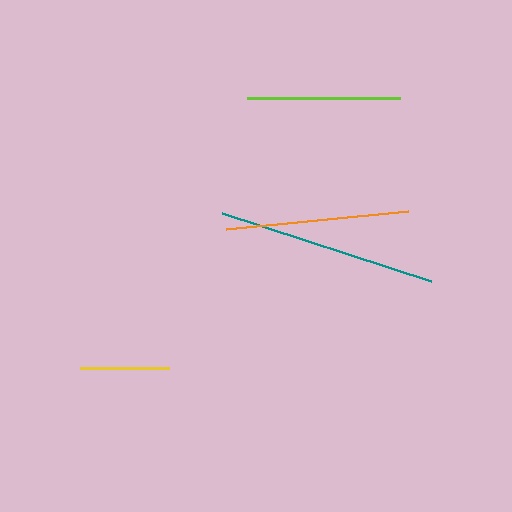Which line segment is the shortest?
The yellow line is the shortest at approximately 90 pixels.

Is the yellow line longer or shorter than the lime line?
The lime line is longer than the yellow line.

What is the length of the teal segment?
The teal segment is approximately 220 pixels long.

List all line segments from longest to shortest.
From longest to shortest: teal, orange, lime, yellow.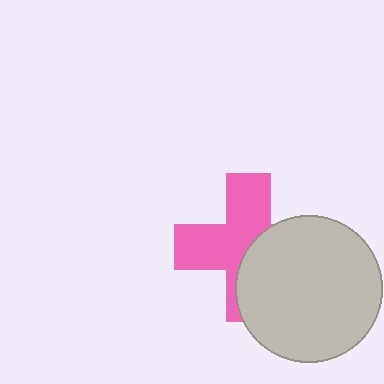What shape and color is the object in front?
The object in front is a light gray circle.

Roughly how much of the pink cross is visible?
About half of it is visible (roughly 56%).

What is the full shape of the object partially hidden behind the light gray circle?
The partially hidden object is a pink cross.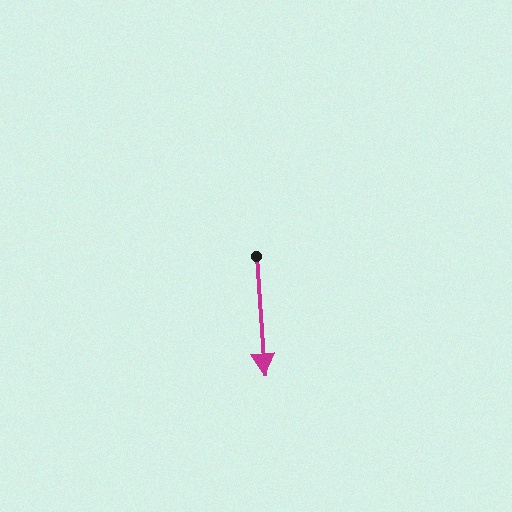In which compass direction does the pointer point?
South.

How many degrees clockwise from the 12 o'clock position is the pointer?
Approximately 176 degrees.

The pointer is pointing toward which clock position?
Roughly 6 o'clock.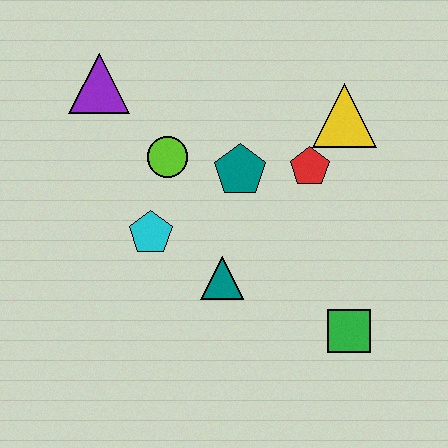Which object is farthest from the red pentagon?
The purple triangle is farthest from the red pentagon.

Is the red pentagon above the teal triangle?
Yes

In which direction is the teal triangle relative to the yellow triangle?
The teal triangle is below the yellow triangle.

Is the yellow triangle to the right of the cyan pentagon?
Yes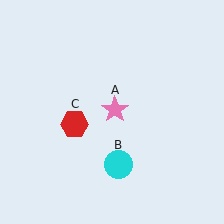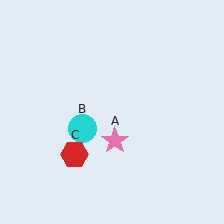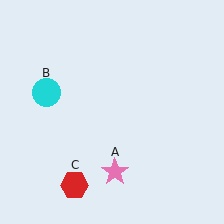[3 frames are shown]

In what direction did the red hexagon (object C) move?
The red hexagon (object C) moved down.